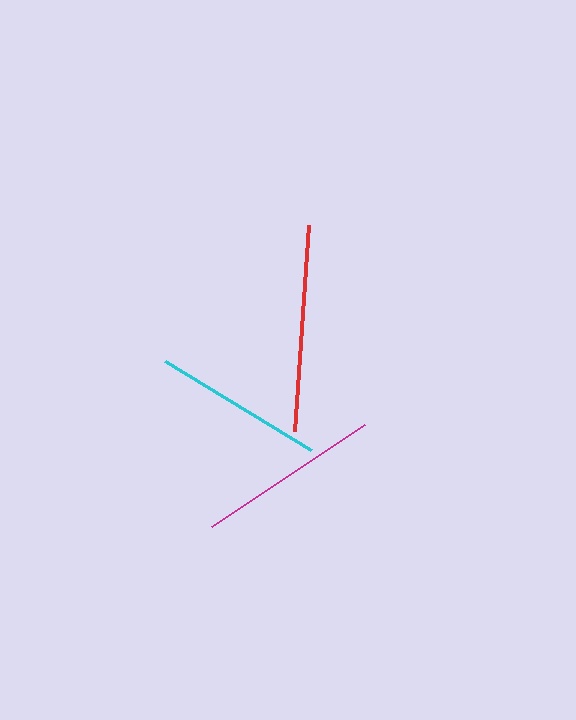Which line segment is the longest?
The red line is the longest at approximately 206 pixels.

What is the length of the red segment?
The red segment is approximately 206 pixels long.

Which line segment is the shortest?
The cyan line is the shortest at approximately 171 pixels.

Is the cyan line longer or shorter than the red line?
The red line is longer than the cyan line.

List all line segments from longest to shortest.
From longest to shortest: red, magenta, cyan.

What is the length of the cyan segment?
The cyan segment is approximately 171 pixels long.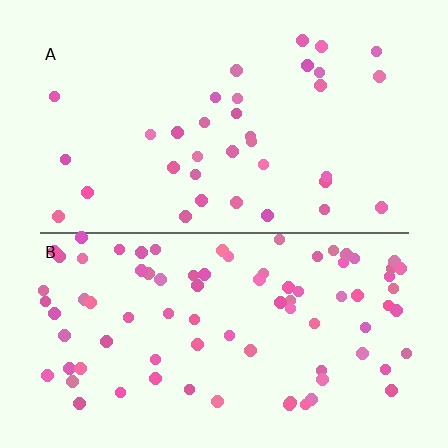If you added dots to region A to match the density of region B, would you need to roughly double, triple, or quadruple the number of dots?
Approximately double.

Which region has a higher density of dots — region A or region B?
B (the bottom).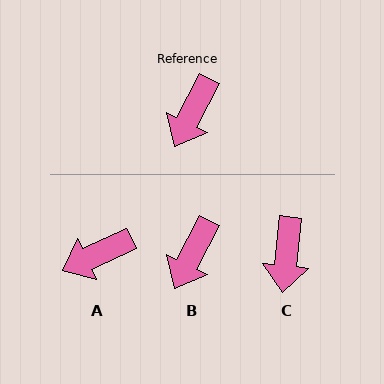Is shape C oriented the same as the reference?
No, it is off by about 21 degrees.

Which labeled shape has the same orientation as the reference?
B.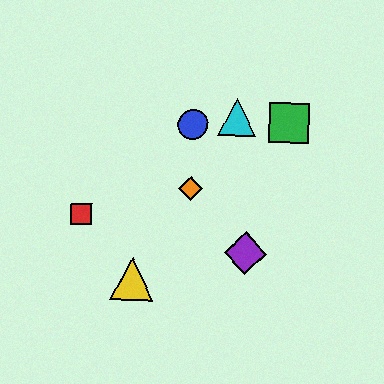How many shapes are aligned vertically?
2 shapes (the blue circle, the orange diamond) are aligned vertically.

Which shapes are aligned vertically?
The blue circle, the orange diamond are aligned vertically.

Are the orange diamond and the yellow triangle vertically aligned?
No, the orange diamond is at x≈191 and the yellow triangle is at x≈132.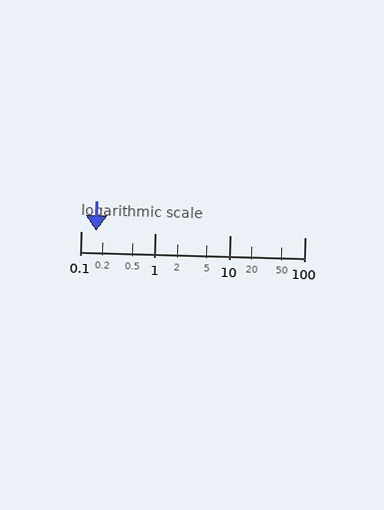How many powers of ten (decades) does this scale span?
The scale spans 3 decades, from 0.1 to 100.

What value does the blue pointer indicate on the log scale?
The pointer indicates approximately 0.16.